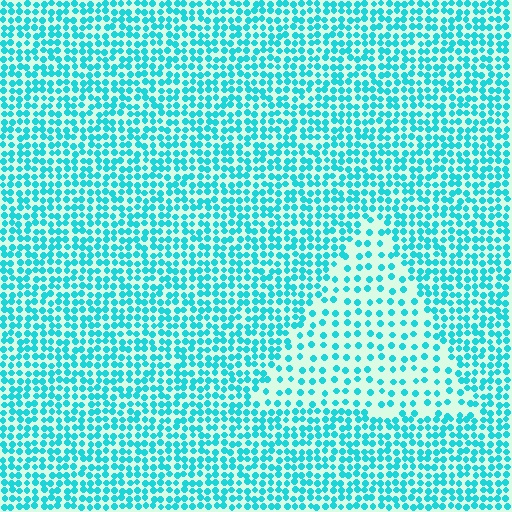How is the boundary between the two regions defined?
The boundary is defined by a change in element density (approximately 2.1x ratio). All elements are the same color, size, and shape.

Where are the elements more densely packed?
The elements are more densely packed outside the triangle boundary.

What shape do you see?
I see a triangle.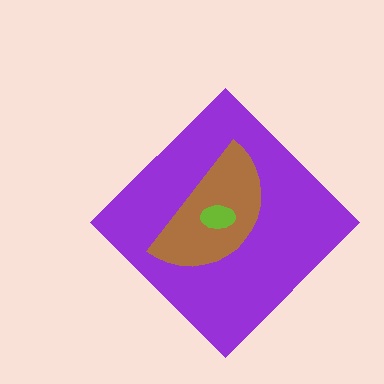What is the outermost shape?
The purple diamond.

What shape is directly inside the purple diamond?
The brown semicircle.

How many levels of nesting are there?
3.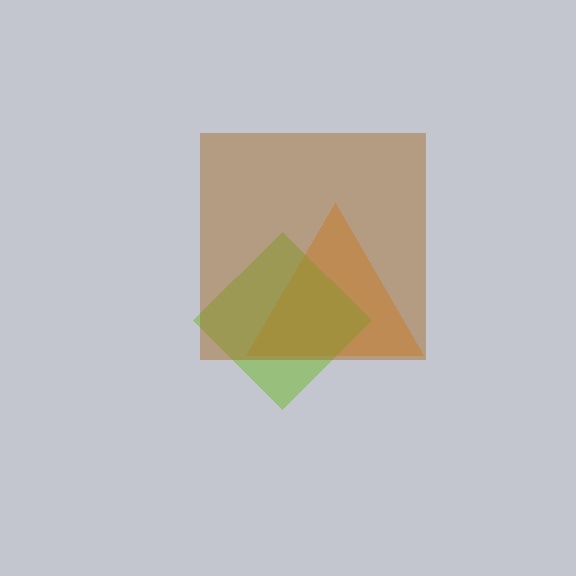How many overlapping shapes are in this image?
There are 3 overlapping shapes in the image.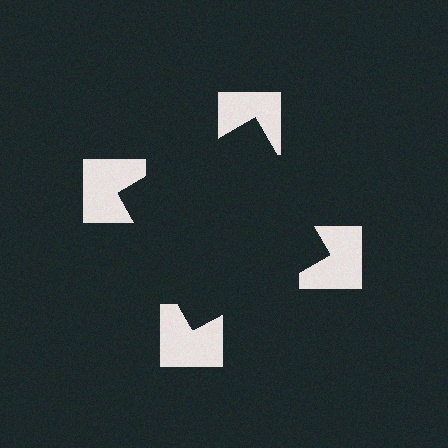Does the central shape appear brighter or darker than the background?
It typically appears slightly darker than the background, even though no actual brightness change is drawn.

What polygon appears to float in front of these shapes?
An illusory square — its edges are inferred from the aligned wedge cuts in the notched squares, not physically drawn.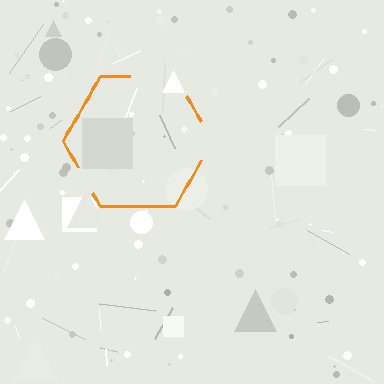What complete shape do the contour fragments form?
The contour fragments form a hexagon.